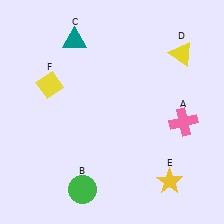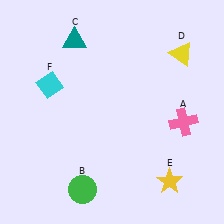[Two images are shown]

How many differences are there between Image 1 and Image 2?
There is 1 difference between the two images.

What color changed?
The diamond (F) changed from yellow in Image 1 to cyan in Image 2.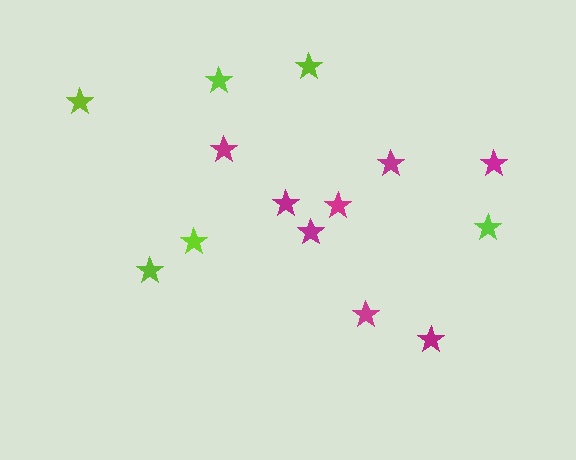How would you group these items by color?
There are 2 groups: one group of lime stars (6) and one group of magenta stars (8).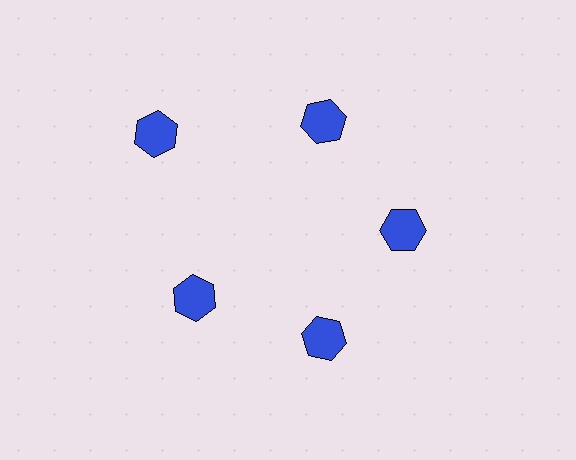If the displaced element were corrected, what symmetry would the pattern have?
It would have 5-fold rotational symmetry — the pattern would map onto itself every 72 degrees.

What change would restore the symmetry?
The symmetry would be restored by moving it inward, back onto the ring so that all 5 hexagons sit at equal angles and equal distance from the center.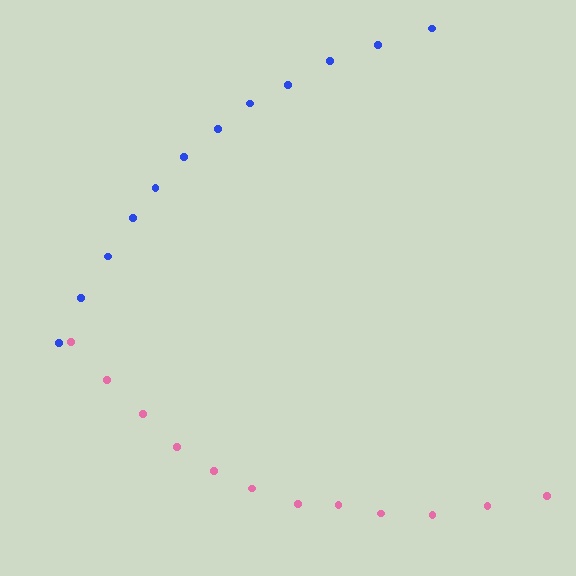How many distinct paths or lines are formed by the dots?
There are 2 distinct paths.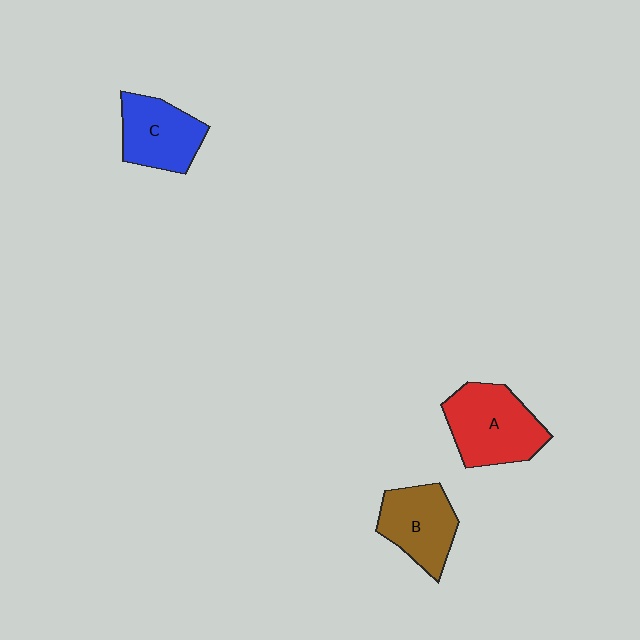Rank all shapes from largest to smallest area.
From largest to smallest: A (red), B (brown), C (blue).